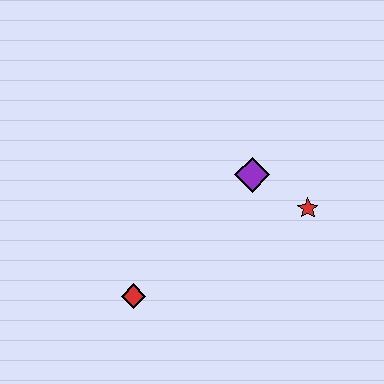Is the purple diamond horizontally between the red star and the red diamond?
Yes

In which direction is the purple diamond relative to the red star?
The purple diamond is to the left of the red star.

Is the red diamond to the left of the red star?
Yes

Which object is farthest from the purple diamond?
The red diamond is farthest from the purple diamond.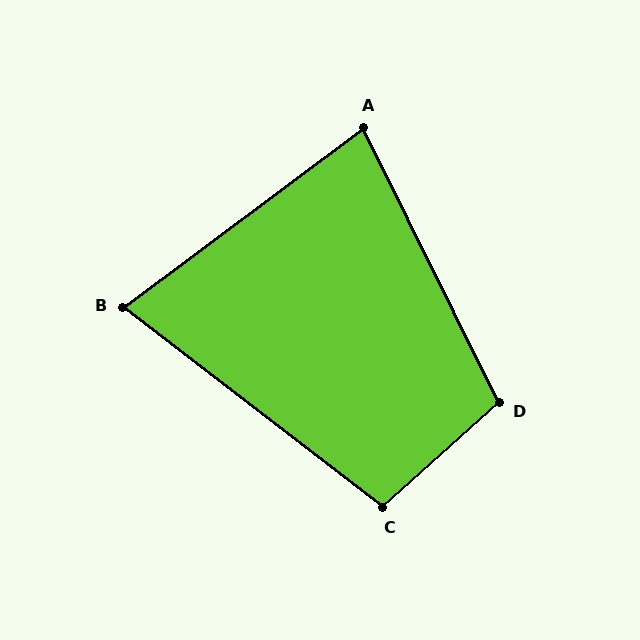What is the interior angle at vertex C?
Approximately 101 degrees (obtuse).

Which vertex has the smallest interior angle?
B, at approximately 74 degrees.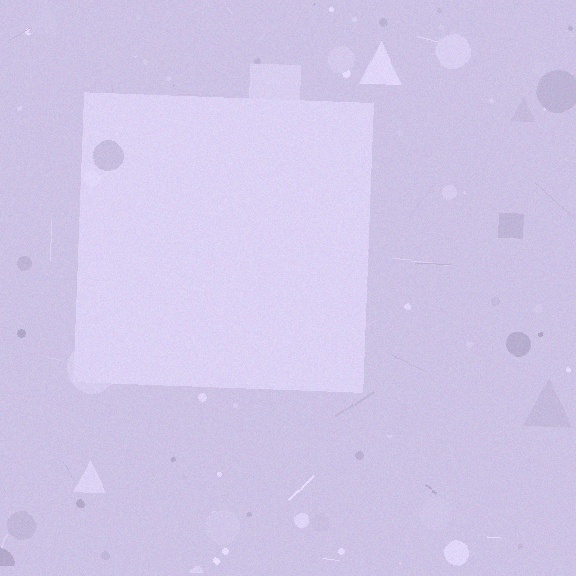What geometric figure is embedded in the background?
A square is embedded in the background.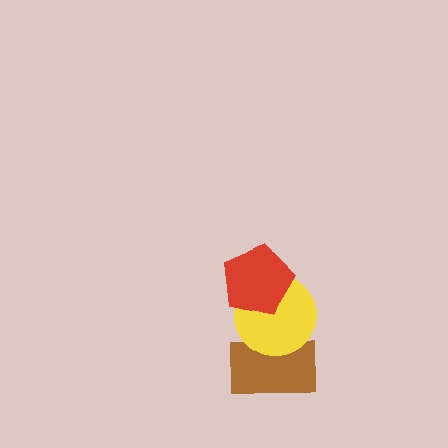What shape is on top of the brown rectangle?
The yellow circle is on top of the brown rectangle.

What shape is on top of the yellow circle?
The red pentagon is on top of the yellow circle.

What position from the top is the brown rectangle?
The brown rectangle is 3rd from the top.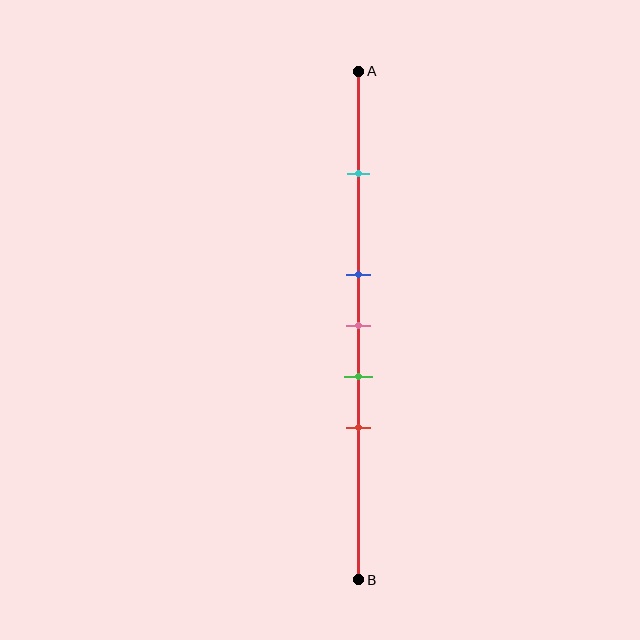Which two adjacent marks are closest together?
The blue and pink marks are the closest adjacent pair.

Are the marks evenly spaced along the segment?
No, the marks are not evenly spaced.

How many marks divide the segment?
There are 5 marks dividing the segment.